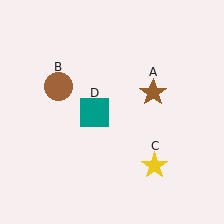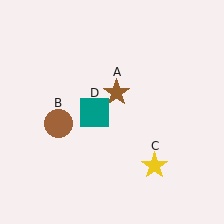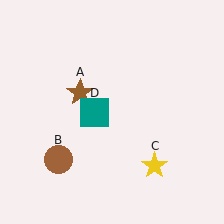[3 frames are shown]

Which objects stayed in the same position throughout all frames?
Yellow star (object C) and teal square (object D) remained stationary.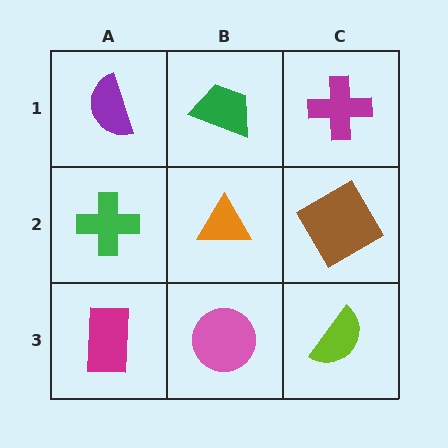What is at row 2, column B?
An orange triangle.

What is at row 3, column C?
A lime semicircle.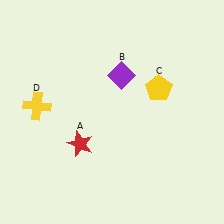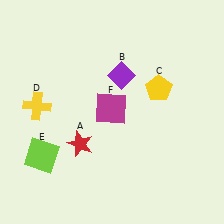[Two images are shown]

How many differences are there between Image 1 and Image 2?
There are 2 differences between the two images.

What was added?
A lime square (E), a magenta square (F) were added in Image 2.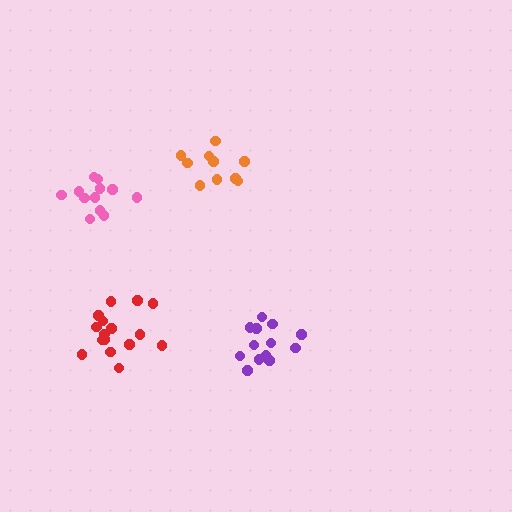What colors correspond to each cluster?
The clusters are colored: purple, orange, red, pink.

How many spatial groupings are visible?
There are 4 spatial groupings.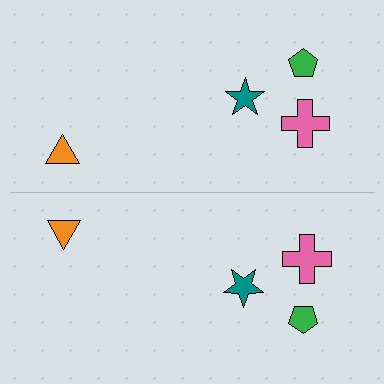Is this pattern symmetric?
Yes, this pattern has bilateral (reflection) symmetry.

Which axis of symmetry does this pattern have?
The pattern has a horizontal axis of symmetry running through the center of the image.